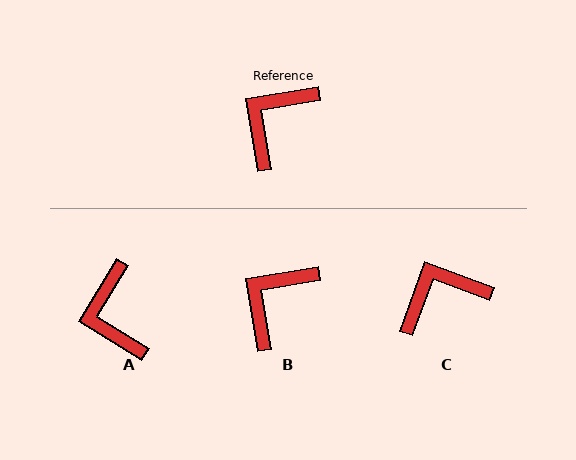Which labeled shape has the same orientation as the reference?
B.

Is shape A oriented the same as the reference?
No, it is off by about 50 degrees.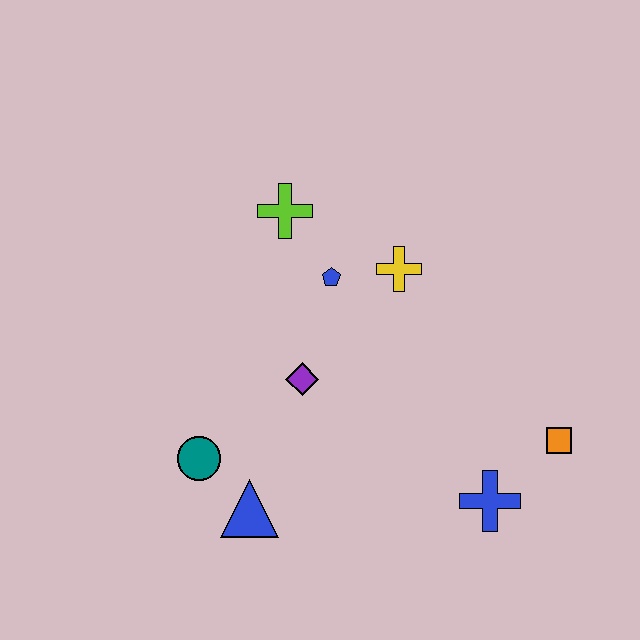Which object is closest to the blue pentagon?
The yellow cross is closest to the blue pentagon.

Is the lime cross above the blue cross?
Yes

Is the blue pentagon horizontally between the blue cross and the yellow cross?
No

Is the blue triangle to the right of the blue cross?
No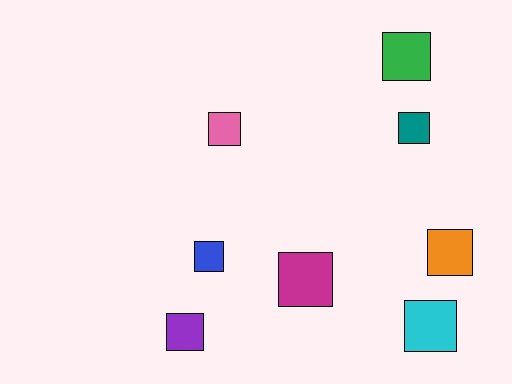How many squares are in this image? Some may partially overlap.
There are 8 squares.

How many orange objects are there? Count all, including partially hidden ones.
There is 1 orange object.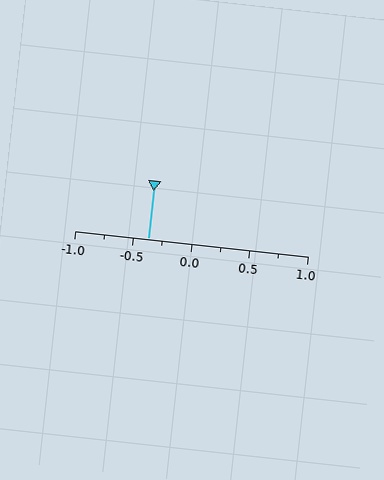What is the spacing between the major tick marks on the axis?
The major ticks are spaced 0.5 apart.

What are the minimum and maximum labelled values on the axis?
The axis runs from -1.0 to 1.0.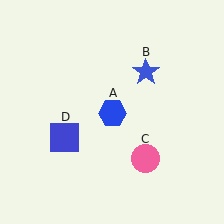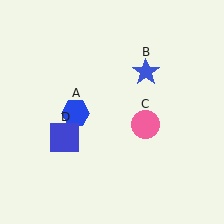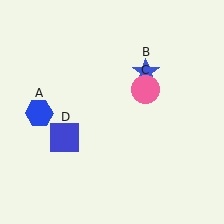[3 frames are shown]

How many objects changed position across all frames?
2 objects changed position: blue hexagon (object A), pink circle (object C).